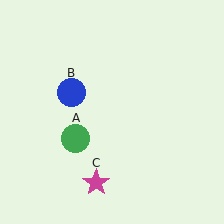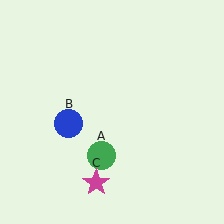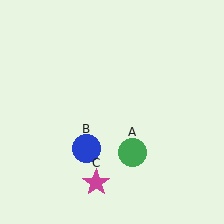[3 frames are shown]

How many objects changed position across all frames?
2 objects changed position: green circle (object A), blue circle (object B).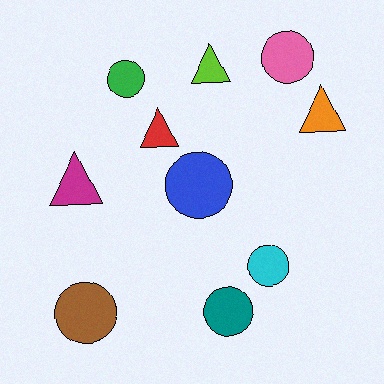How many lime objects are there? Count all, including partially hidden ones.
There is 1 lime object.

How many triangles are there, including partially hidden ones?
There are 4 triangles.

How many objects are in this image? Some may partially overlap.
There are 10 objects.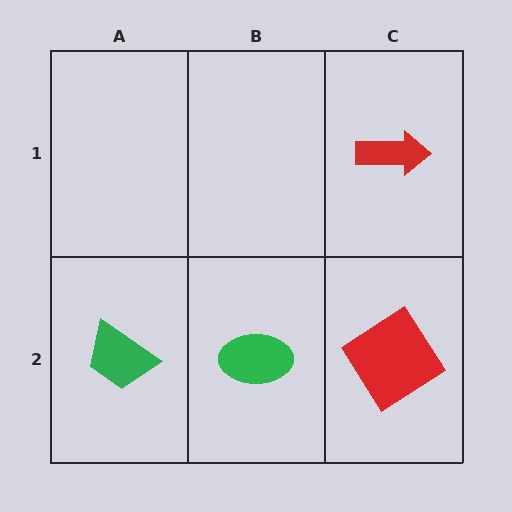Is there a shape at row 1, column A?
No, that cell is empty.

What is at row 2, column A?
A green trapezoid.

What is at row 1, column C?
A red arrow.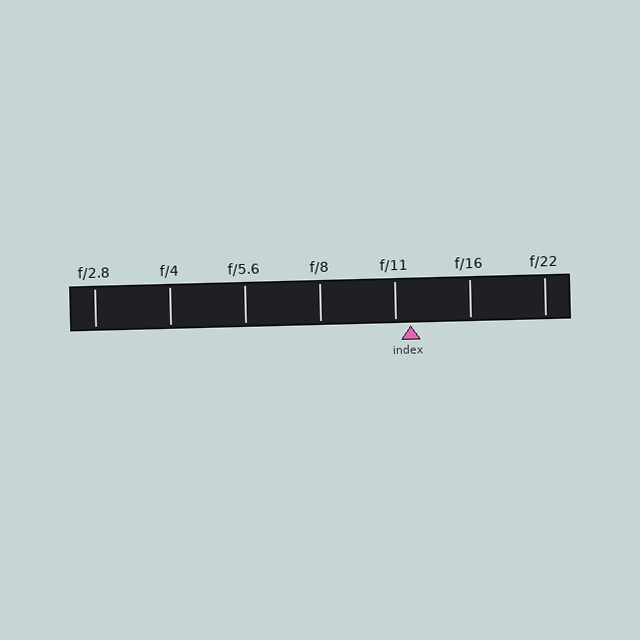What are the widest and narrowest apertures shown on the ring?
The widest aperture shown is f/2.8 and the narrowest is f/22.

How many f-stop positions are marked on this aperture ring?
There are 7 f-stop positions marked.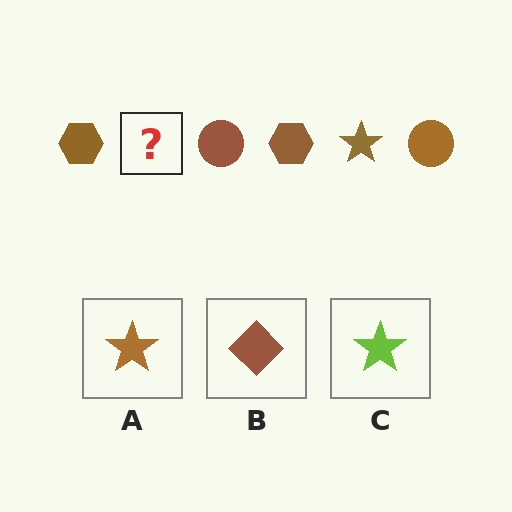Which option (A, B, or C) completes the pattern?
A.